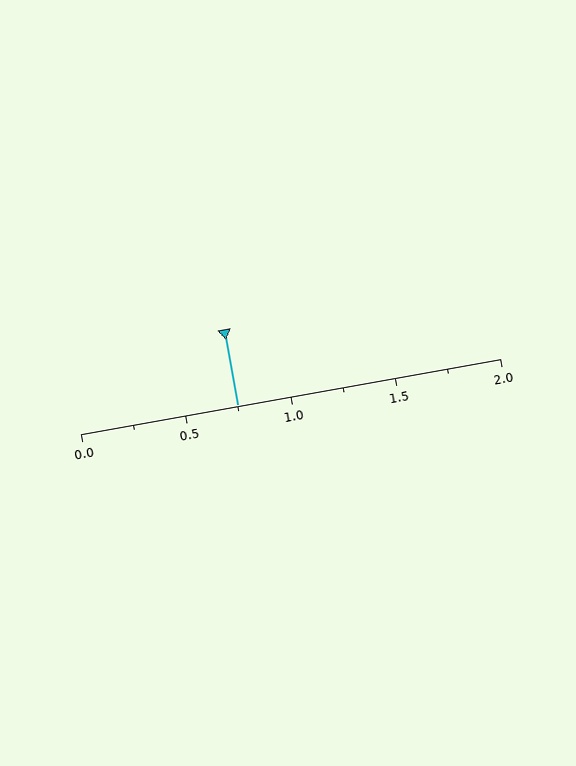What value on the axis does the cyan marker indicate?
The marker indicates approximately 0.75.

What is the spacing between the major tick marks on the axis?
The major ticks are spaced 0.5 apart.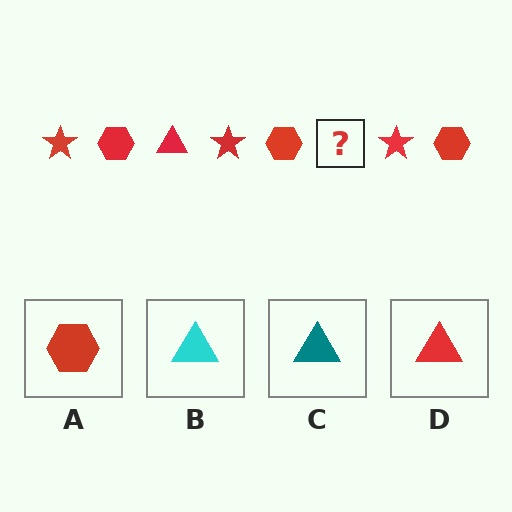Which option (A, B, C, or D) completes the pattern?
D.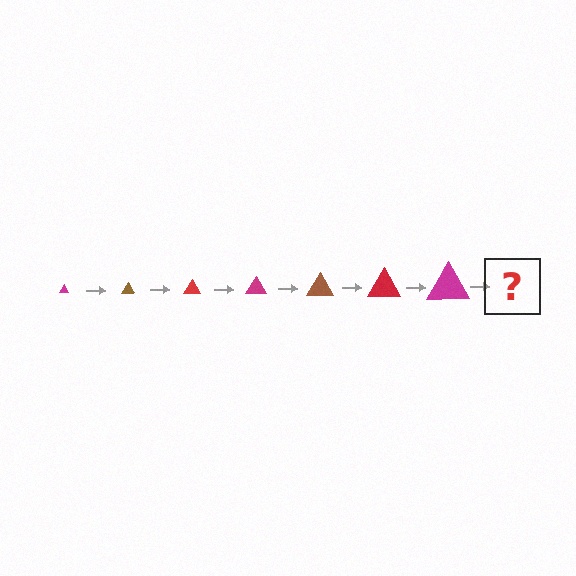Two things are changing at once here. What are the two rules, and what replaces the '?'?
The two rules are that the triangle grows larger each step and the color cycles through magenta, brown, and red. The '?' should be a brown triangle, larger than the previous one.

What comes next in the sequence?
The next element should be a brown triangle, larger than the previous one.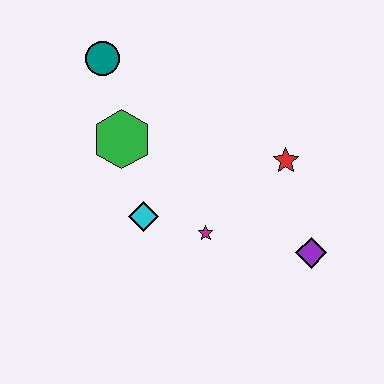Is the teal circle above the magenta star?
Yes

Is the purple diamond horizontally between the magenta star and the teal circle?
No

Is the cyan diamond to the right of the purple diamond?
No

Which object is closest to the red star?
The purple diamond is closest to the red star.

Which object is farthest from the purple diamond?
The teal circle is farthest from the purple diamond.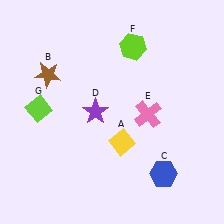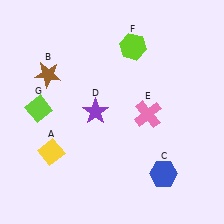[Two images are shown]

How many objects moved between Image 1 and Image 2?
1 object moved between the two images.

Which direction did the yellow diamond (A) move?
The yellow diamond (A) moved left.